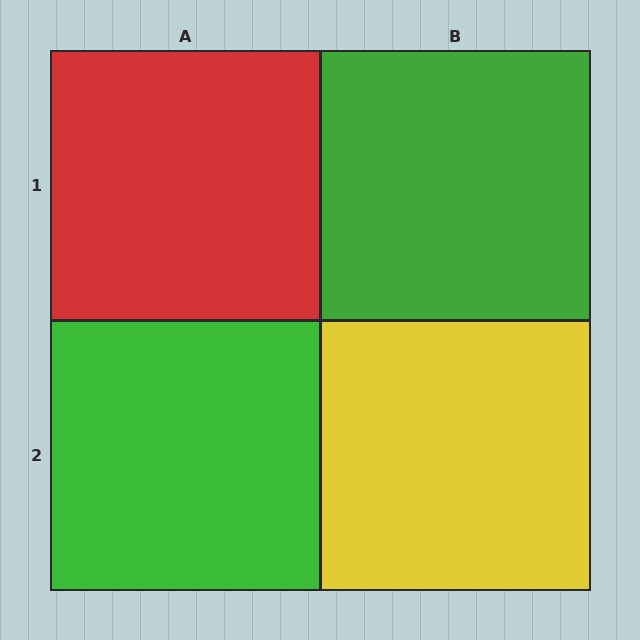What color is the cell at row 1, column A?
Red.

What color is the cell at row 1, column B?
Green.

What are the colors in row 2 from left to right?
Green, yellow.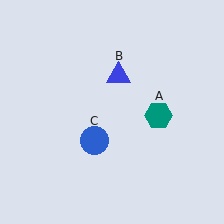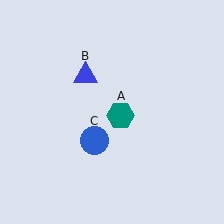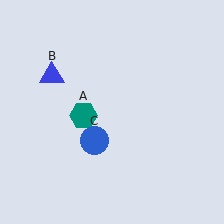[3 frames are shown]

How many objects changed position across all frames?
2 objects changed position: teal hexagon (object A), blue triangle (object B).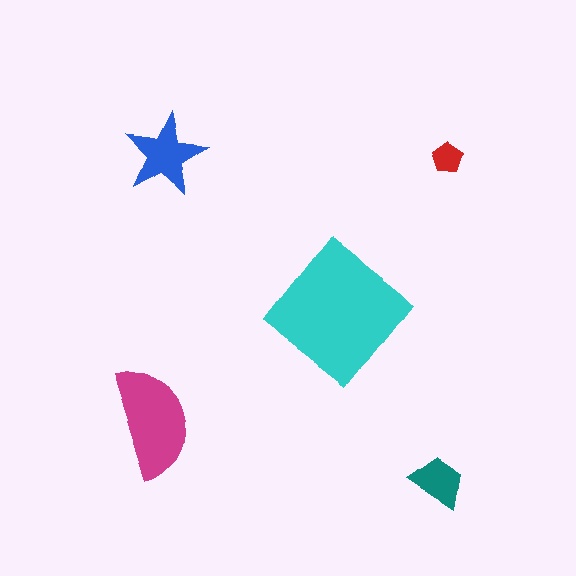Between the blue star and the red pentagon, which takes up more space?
The blue star.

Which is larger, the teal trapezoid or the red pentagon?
The teal trapezoid.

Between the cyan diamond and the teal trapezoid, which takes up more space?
The cyan diamond.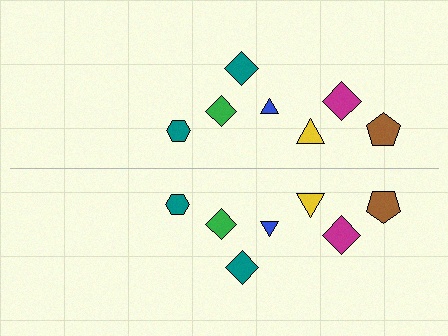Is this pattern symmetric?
Yes, this pattern has bilateral (reflection) symmetry.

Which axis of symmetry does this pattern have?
The pattern has a horizontal axis of symmetry running through the center of the image.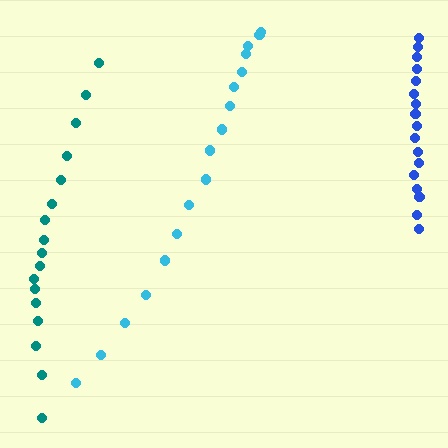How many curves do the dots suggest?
There are 3 distinct paths.